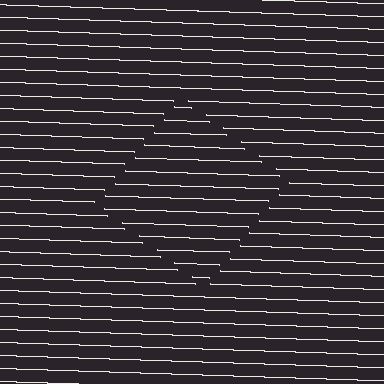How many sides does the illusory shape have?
4 sides — the line-ends trace a square.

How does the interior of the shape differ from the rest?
The interior of the shape contains the same grating, shifted by half a period — the contour is defined by the phase discontinuity where line-ends from the inner and outer gratings abut.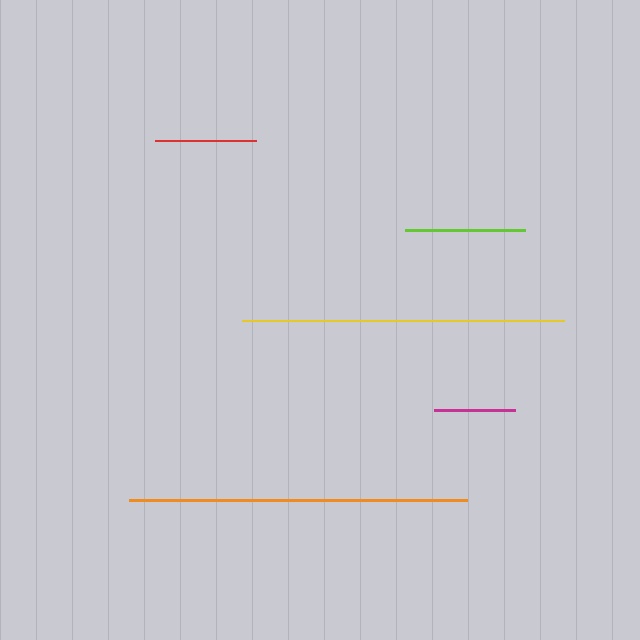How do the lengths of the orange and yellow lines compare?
The orange and yellow lines are approximately the same length.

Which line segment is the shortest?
The magenta line is the shortest at approximately 81 pixels.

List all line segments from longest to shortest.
From longest to shortest: orange, yellow, lime, red, magenta.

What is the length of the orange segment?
The orange segment is approximately 338 pixels long.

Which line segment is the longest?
The orange line is the longest at approximately 338 pixels.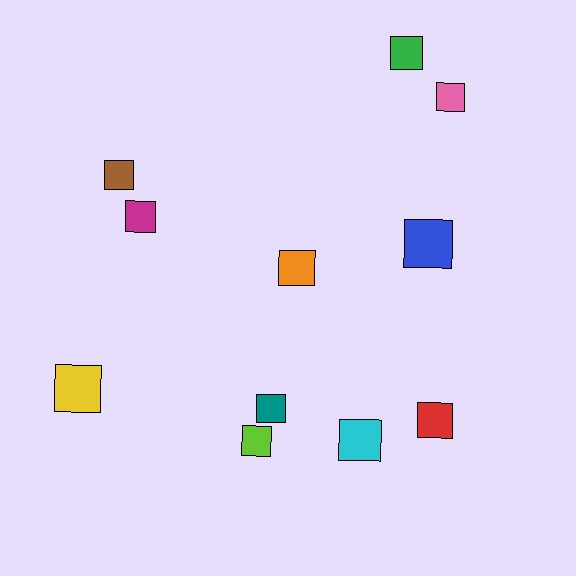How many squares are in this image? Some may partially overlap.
There are 11 squares.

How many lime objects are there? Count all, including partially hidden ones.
There is 1 lime object.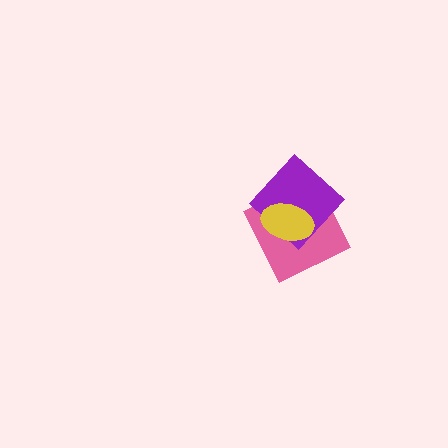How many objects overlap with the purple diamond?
2 objects overlap with the purple diamond.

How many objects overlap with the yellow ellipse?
2 objects overlap with the yellow ellipse.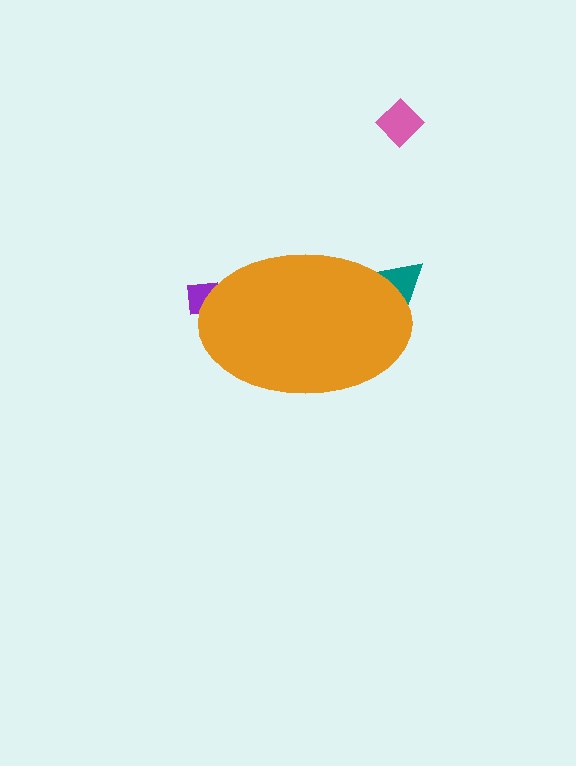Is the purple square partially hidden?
Yes, the purple square is partially hidden behind the orange ellipse.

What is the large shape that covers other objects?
An orange ellipse.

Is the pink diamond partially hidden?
No, the pink diamond is fully visible.